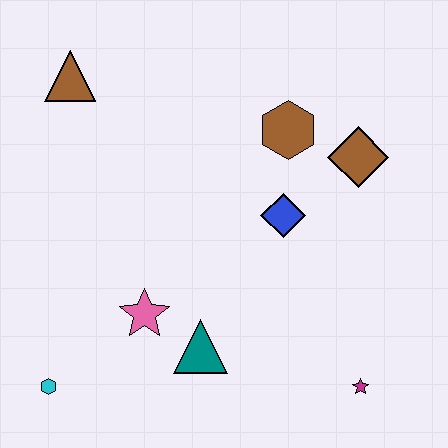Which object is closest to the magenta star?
The teal triangle is closest to the magenta star.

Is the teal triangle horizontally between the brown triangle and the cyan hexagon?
No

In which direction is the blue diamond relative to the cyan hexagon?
The blue diamond is to the right of the cyan hexagon.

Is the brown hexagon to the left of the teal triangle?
No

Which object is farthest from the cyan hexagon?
The brown diamond is farthest from the cyan hexagon.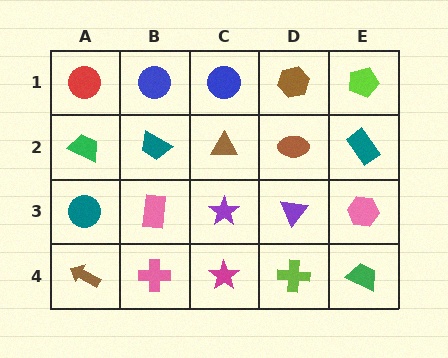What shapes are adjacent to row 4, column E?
A pink hexagon (row 3, column E), a lime cross (row 4, column D).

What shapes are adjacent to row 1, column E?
A teal rectangle (row 2, column E), a brown hexagon (row 1, column D).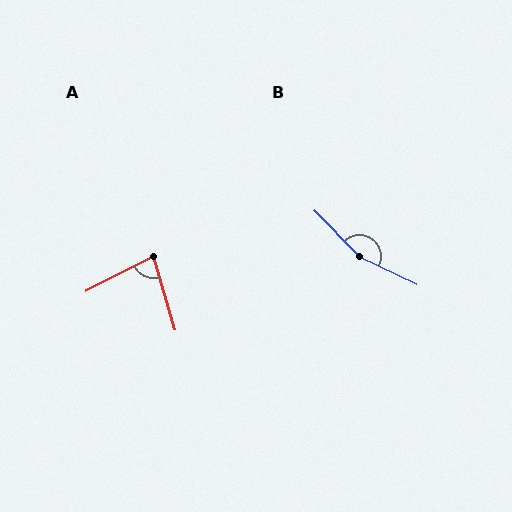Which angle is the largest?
B, at approximately 160 degrees.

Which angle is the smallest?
A, at approximately 79 degrees.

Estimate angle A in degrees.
Approximately 79 degrees.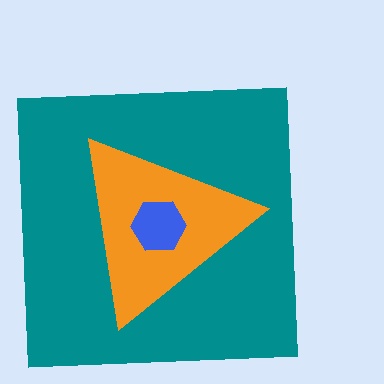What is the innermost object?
The blue hexagon.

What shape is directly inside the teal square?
The orange triangle.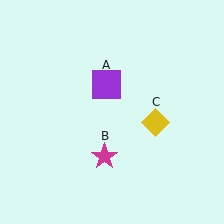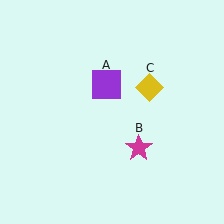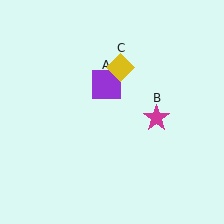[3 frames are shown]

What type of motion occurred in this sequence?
The magenta star (object B), yellow diamond (object C) rotated counterclockwise around the center of the scene.